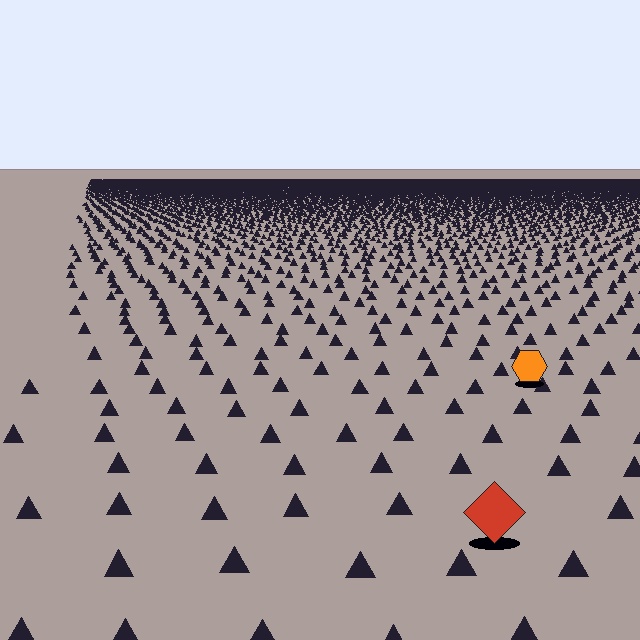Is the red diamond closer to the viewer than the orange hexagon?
Yes. The red diamond is closer — you can tell from the texture gradient: the ground texture is coarser near it.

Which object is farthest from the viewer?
The orange hexagon is farthest from the viewer. It appears smaller and the ground texture around it is denser.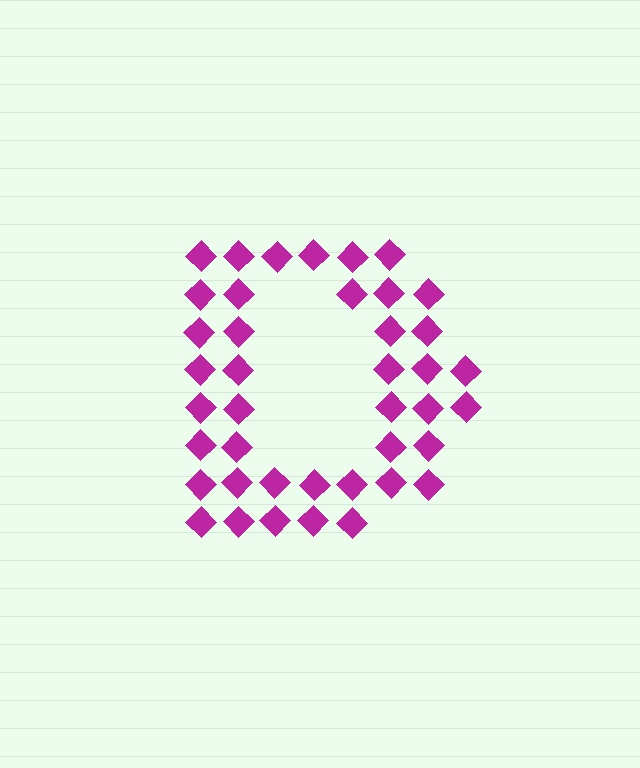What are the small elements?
The small elements are diamonds.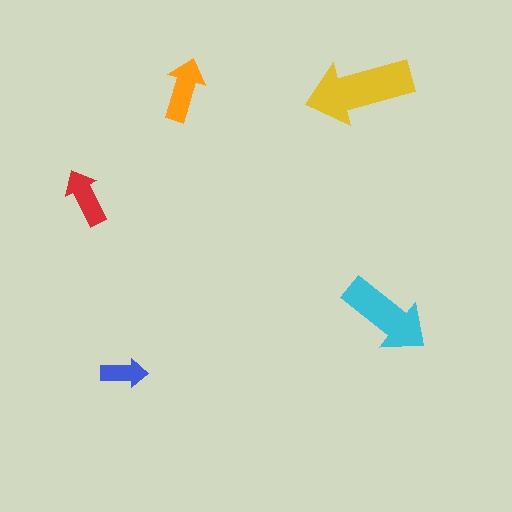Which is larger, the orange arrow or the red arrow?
The orange one.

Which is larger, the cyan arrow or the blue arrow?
The cyan one.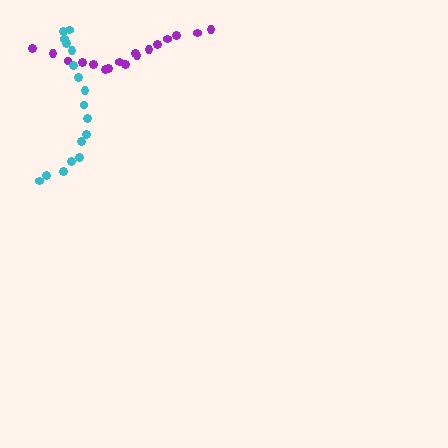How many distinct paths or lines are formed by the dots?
There are 2 distinct paths.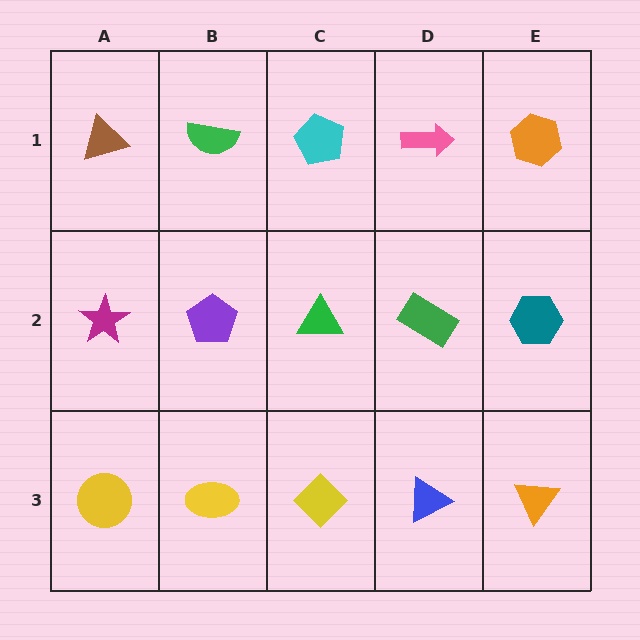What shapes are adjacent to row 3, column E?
A teal hexagon (row 2, column E), a blue triangle (row 3, column D).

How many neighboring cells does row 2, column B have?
4.